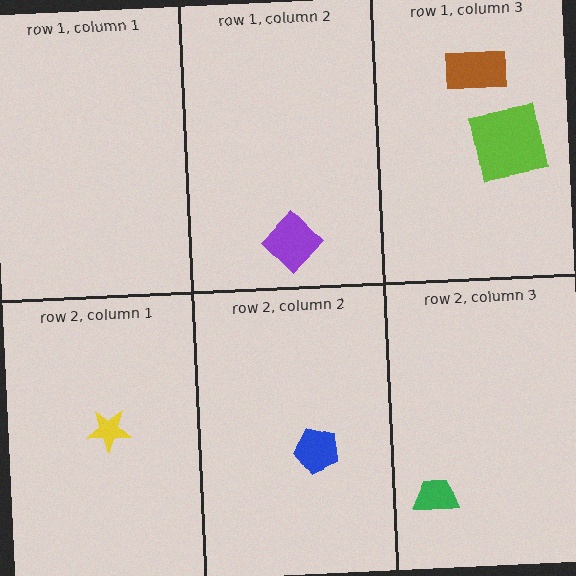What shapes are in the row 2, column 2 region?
The blue pentagon.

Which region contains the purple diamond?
The row 1, column 2 region.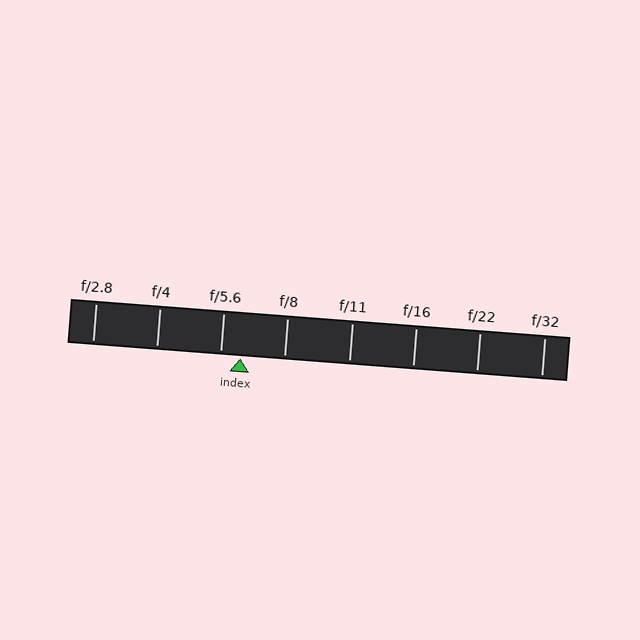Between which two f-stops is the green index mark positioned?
The index mark is between f/5.6 and f/8.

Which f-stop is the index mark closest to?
The index mark is closest to f/5.6.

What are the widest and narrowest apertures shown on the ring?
The widest aperture shown is f/2.8 and the narrowest is f/32.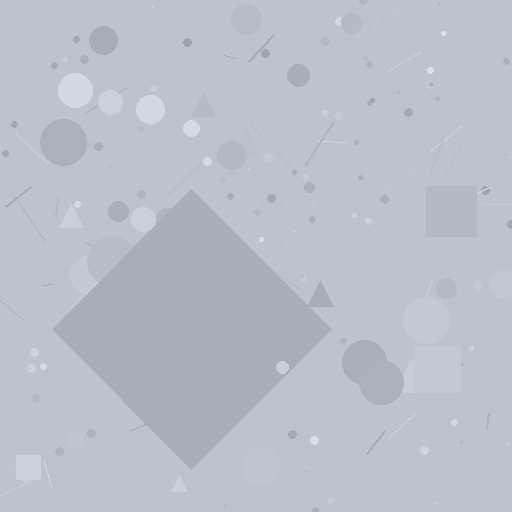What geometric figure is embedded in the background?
A diamond is embedded in the background.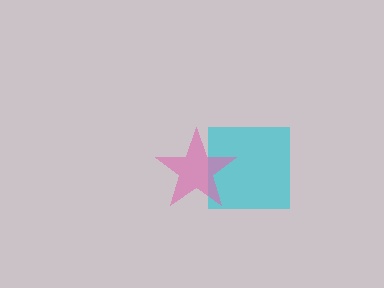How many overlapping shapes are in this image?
There are 2 overlapping shapes in the image.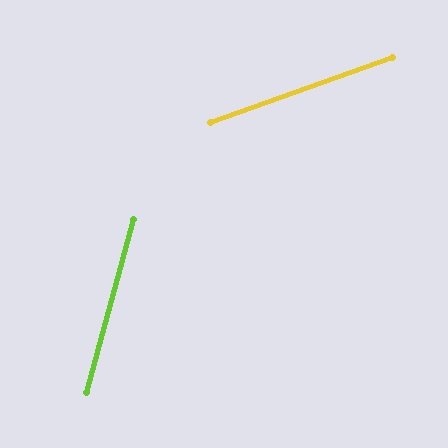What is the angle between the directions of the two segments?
Approximately 55 degrees.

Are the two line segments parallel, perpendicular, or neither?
Neither parallel nor perpendicular — they differ by about 55°.